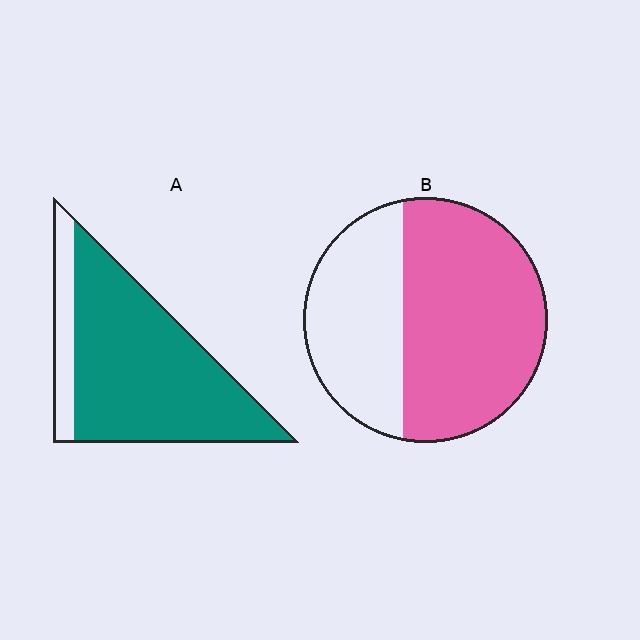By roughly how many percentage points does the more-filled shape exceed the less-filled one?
By roughly 20 percentage points (A over B).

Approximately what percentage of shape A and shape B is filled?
A is approximately 85% and B is approximately 60%.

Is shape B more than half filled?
Yes.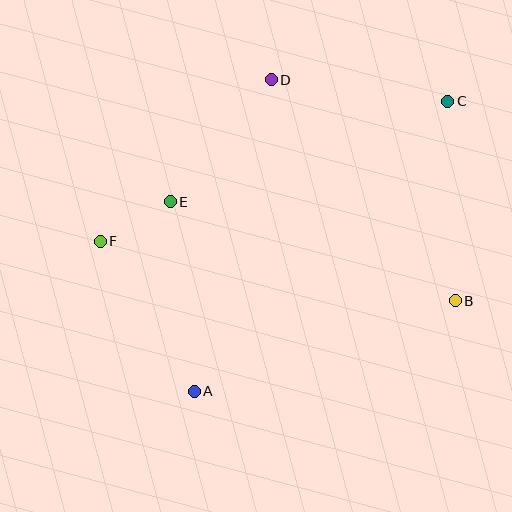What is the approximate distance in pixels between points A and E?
The distance between A and E is approximately 191 pixels.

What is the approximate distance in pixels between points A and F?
The distance between A and F is approximately 177 pixels.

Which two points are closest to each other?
Points E and F are closest to each other.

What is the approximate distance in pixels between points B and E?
The distance between B and E is approximately 302 pixels.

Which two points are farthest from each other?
Points A and C are farthest from each other.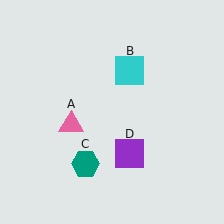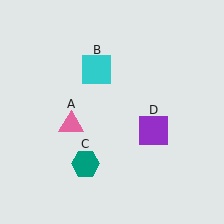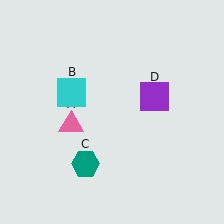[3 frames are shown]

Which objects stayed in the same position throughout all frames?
Pink triangle (object A) and teal hexagon (object C) remained stationary.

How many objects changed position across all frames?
2 objects changed position: cyan square (object B), purple square (object D).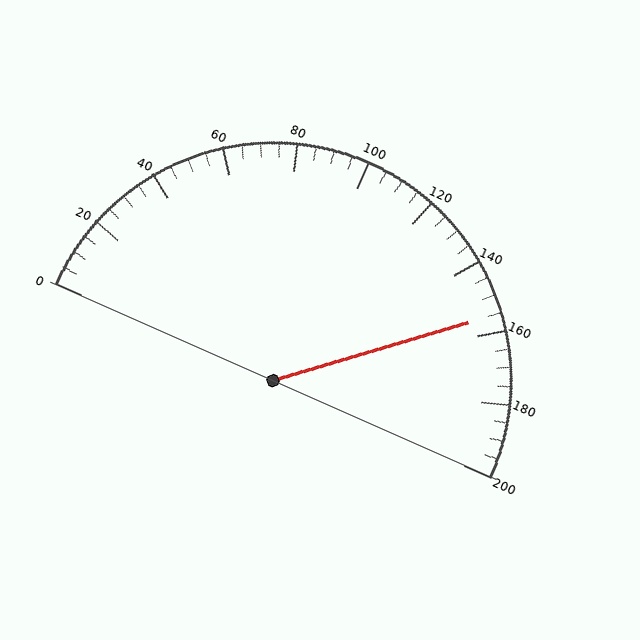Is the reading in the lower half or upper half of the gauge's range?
The reading is in the upper half of the range (0 to 200).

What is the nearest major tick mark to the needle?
The nearest major tick mark is 160.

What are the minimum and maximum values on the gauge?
The gauge ranges from 0 to 200.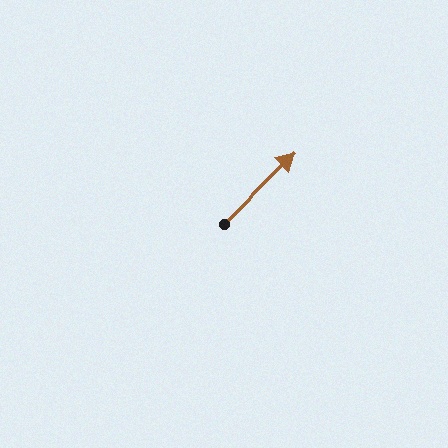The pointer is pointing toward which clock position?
Roughly 2 o'clock.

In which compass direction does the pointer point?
Northeast.